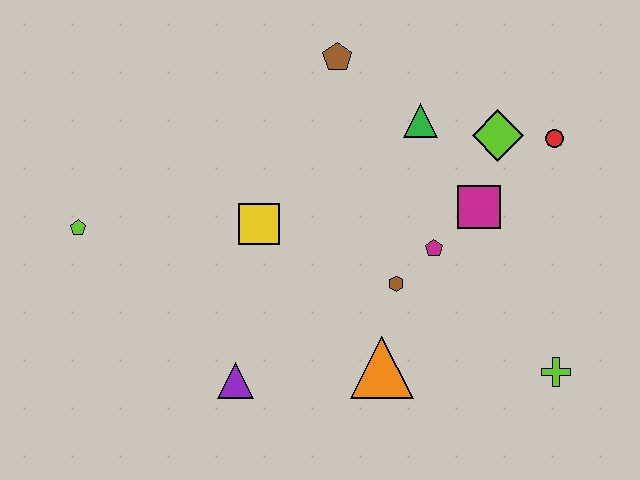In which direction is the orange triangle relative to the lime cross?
The orange triangle is to the left of the lime cross.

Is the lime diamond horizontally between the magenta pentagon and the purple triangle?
No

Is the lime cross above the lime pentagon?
No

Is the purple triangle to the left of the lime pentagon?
No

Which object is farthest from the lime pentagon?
The lime cross is farthest from the lime pentagon.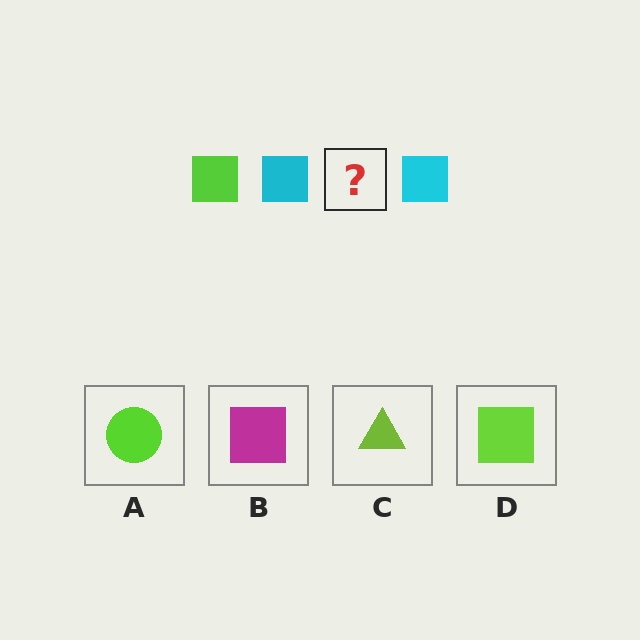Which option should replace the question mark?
Option D.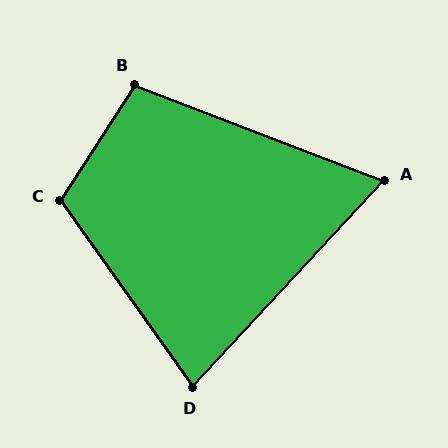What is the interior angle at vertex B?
Approximately 102 degrees (obtuse).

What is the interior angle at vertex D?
Approximately 78 degrees (acute).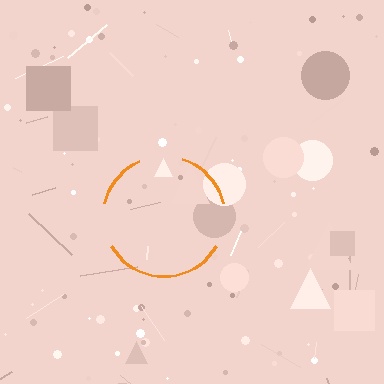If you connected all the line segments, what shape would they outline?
They would outline a circle.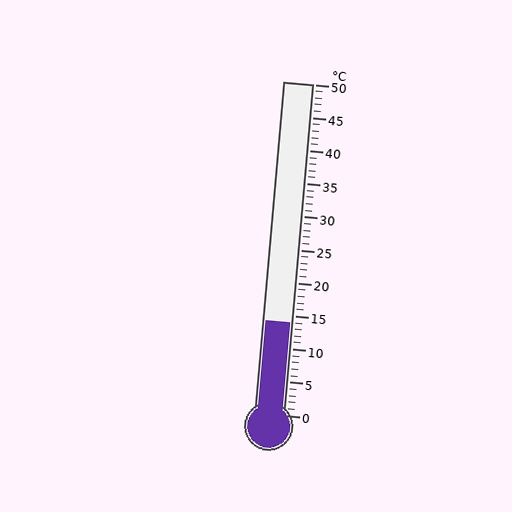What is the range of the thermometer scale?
The thermometer scale ranges from 0°C to 50°C.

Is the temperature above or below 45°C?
The temperature is below 45°C.